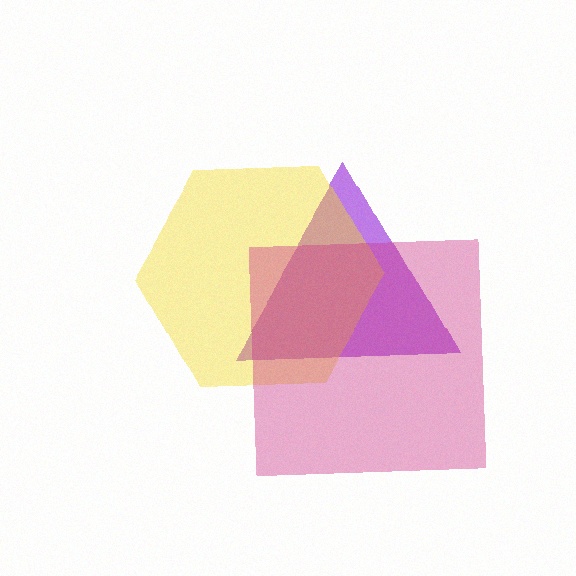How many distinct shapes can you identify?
There are 3 distinct shapes: a purple triangle, a yellow hexagon, a magenta square.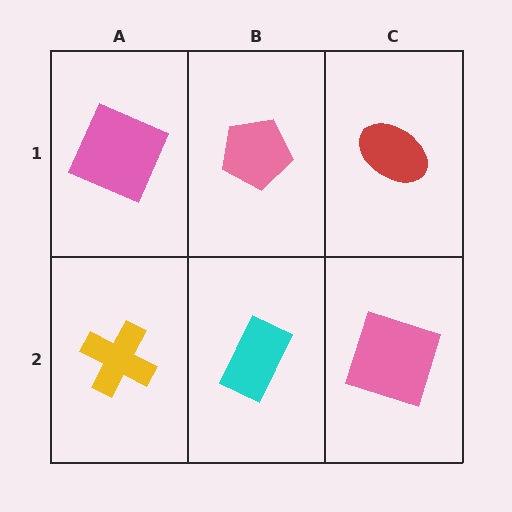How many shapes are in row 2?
3 shapes.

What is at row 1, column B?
A pink pentagon.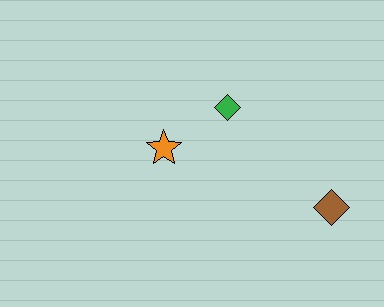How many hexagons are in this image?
There are no hexagons.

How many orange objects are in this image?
There is 1 orange object.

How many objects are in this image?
There are 3 objects.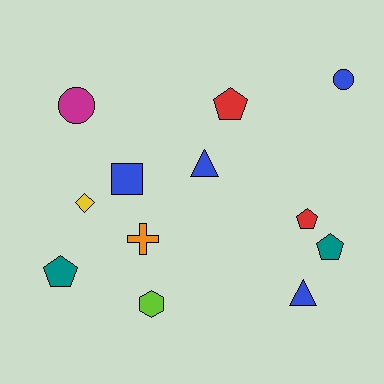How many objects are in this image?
There are 12 objects.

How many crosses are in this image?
There is 1 cross.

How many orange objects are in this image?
There is 1 orange object.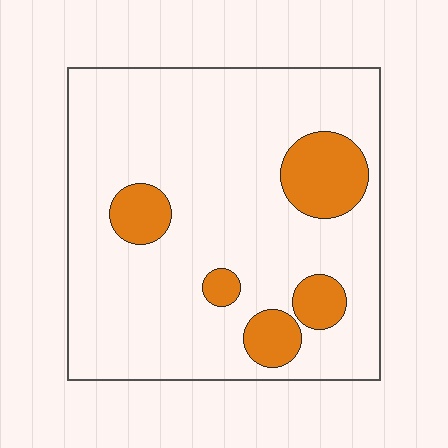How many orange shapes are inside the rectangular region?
5.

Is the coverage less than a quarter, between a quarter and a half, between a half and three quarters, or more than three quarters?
Less than a quarter.